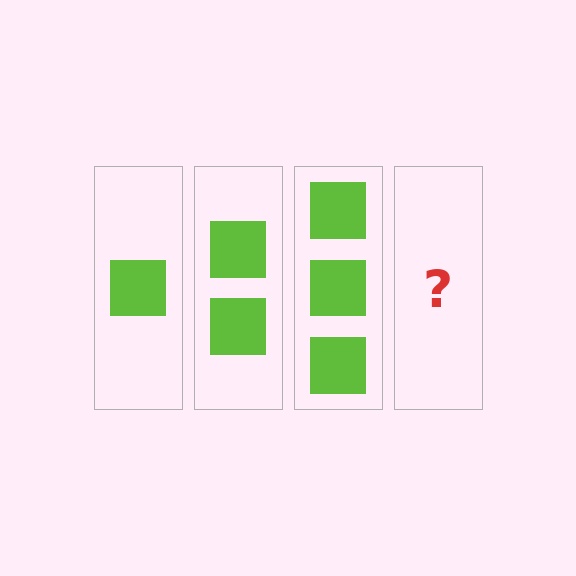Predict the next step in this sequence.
The next step is 4 squares.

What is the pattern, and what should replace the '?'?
The pattern is that each step adds one more square. The '?' should be 4 squares.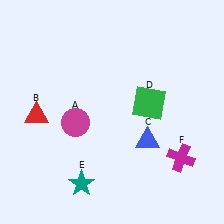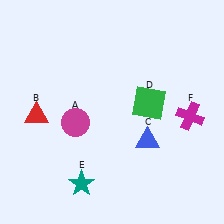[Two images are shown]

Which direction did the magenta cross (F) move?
The magenta cross (F) moved up.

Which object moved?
The magenta cross (F) moved up.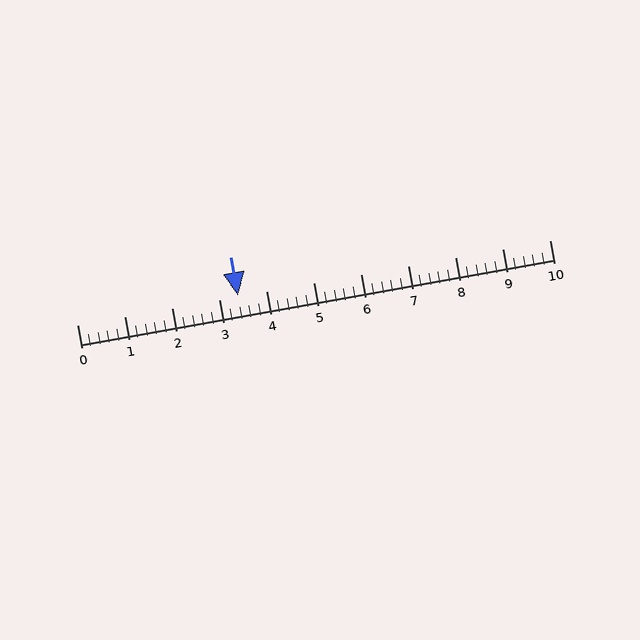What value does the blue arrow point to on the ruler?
The blue arrow points to approximately 3.4.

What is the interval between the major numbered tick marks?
The major tick marks are spaced 1 units apart.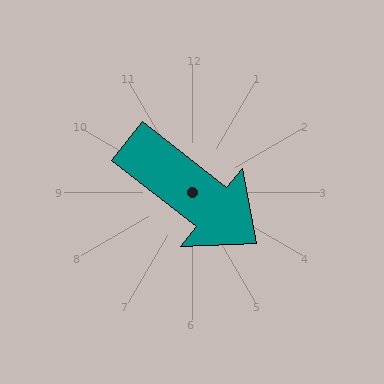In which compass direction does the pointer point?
Southeast.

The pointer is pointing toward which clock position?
Roughly 4 o'clock.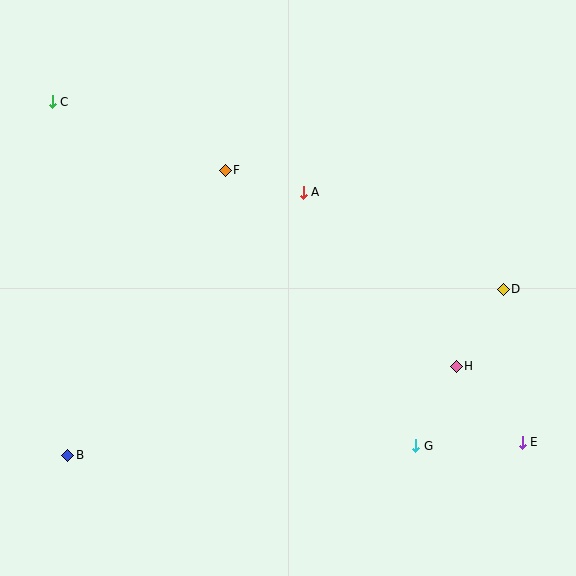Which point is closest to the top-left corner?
Point C is closest to the top-left corner.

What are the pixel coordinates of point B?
Point B is at (68, 455).